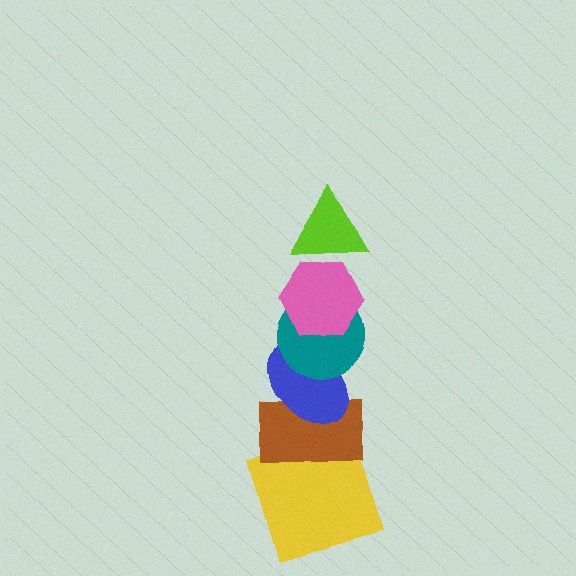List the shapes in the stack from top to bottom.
From top to bottom: the lime triangle, the pink hexagon, the teal circle, the blue ellipse, the brown rectangle, the yellow square.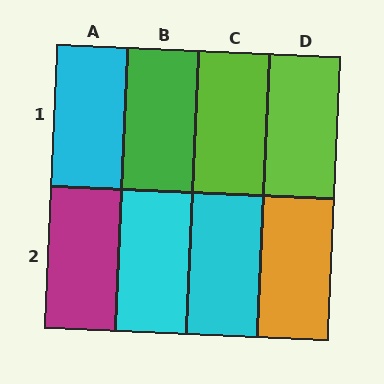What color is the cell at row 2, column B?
Cyan.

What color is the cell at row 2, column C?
Cyan.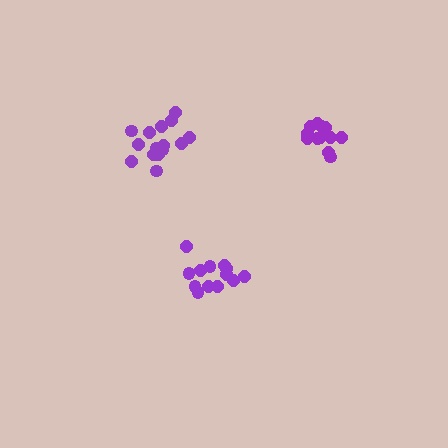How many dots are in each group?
Group 1: 13 dots, Group 2: 13 dots, Group 3: 15 dots (41 total).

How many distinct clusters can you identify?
There are 3 distinct clusters.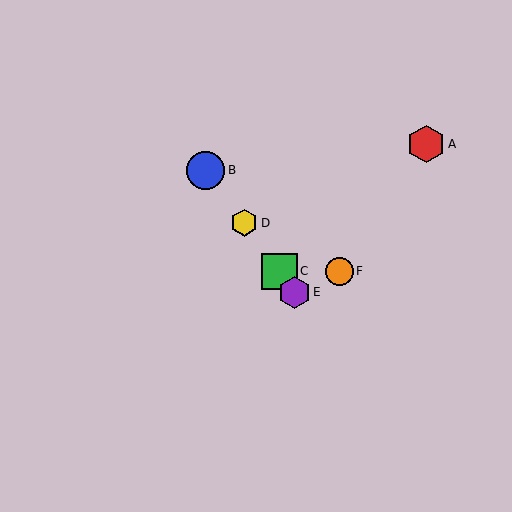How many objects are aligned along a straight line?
4 objects (B, C, D, E) are aligned along a straight line.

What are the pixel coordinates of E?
Object E is at (295, 292).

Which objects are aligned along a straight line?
Objects B, C, D, E are aligned along a straight line.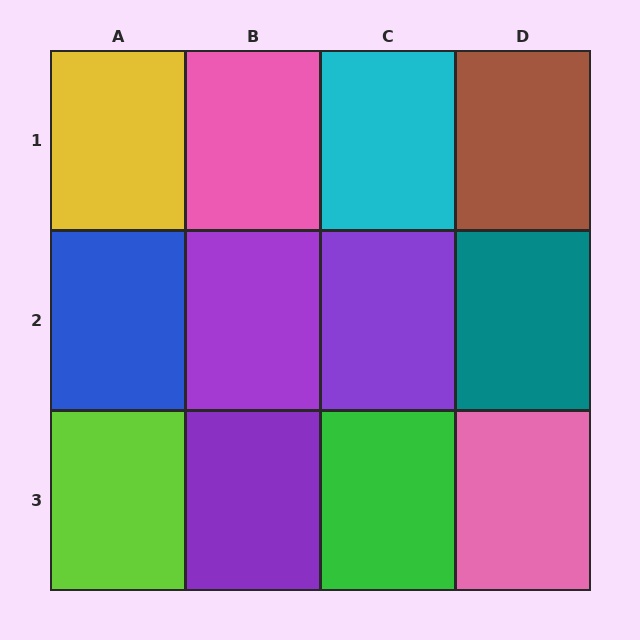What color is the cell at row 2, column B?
Purple.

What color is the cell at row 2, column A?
Blue.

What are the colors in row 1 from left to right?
Yellow, pink, cyan, brown.